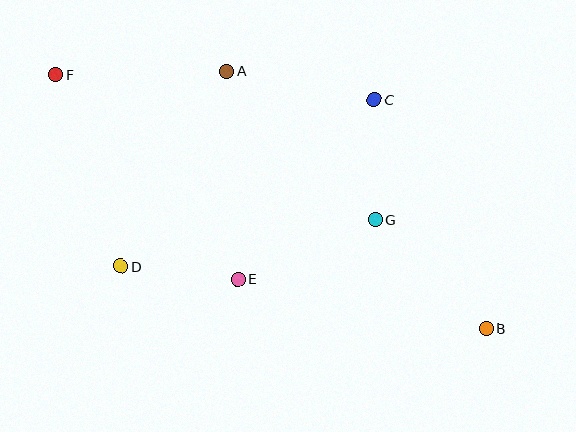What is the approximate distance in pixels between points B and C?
The distance between B and C is approximately 255 pixels.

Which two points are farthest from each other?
Points B and F are farthest from each other.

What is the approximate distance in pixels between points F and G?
The distance between F and G is approximately 351 pixels.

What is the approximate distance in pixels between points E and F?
The distance between E and F is approximately 274 pixels.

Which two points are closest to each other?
Points D and E are closest to each other.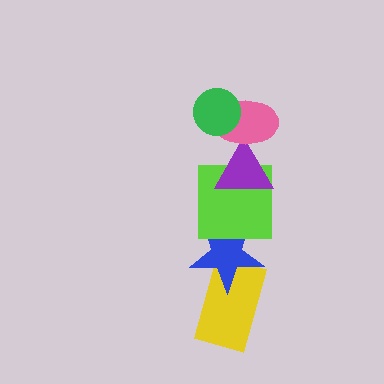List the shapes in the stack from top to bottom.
From top to bottom: the green circle, the pink ellipse, the purple triangle, the lime square, the blue star, the yellow rectangle.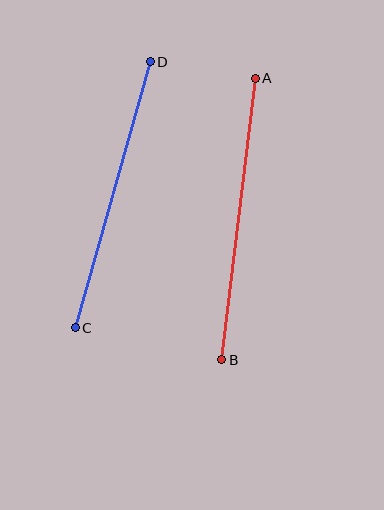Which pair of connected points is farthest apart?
Points A and B are farthest apart.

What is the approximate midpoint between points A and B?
The midpoint is at approximately (239, 219) pixels.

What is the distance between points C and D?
The distance is approximately 277 pixels.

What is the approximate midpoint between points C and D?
The midpoint is at approximately (113, 195) pixels.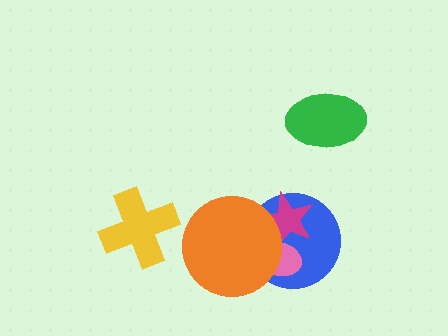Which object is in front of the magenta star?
The orange circle is in front of the magenta star.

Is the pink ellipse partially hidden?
Yes, it is partially covered by another shape.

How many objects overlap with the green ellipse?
0 objects overlap with the green ellipse.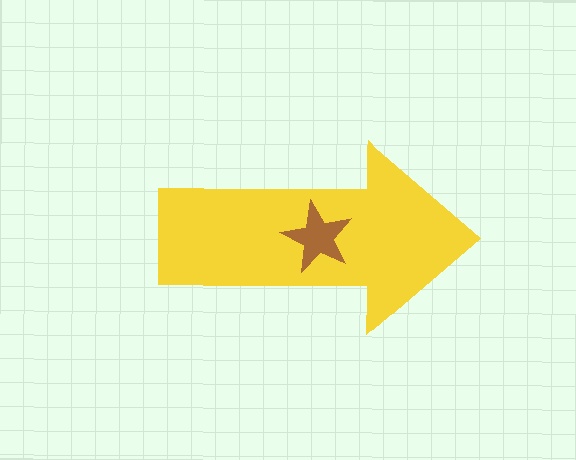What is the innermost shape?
The brown star.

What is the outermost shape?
The yellow arrow.